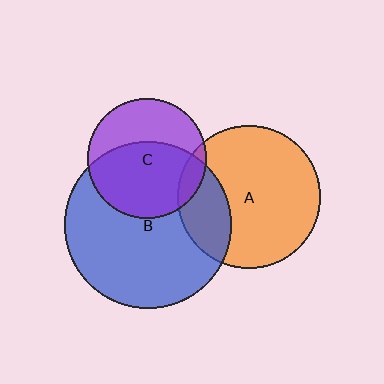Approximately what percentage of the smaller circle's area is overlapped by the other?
Approximately 60%.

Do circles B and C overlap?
Yes.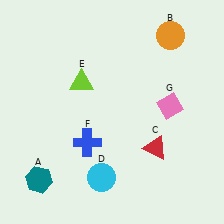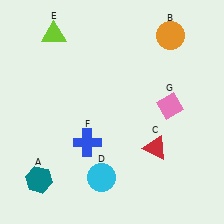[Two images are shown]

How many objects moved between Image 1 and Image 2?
1 object moved between the two images.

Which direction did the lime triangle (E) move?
The lime triangle (E) moved up.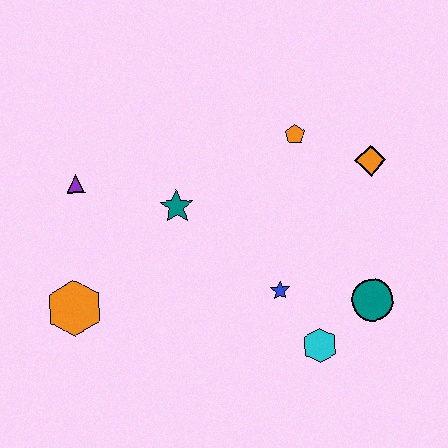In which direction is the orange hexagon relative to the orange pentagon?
The orange hexagon is to the left of the orange pentagon.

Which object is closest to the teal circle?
The cyan hexagon is closest to the teal circle.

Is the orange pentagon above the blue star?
Yes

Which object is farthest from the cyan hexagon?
The purple triangle is farthest from the cyan hexagon.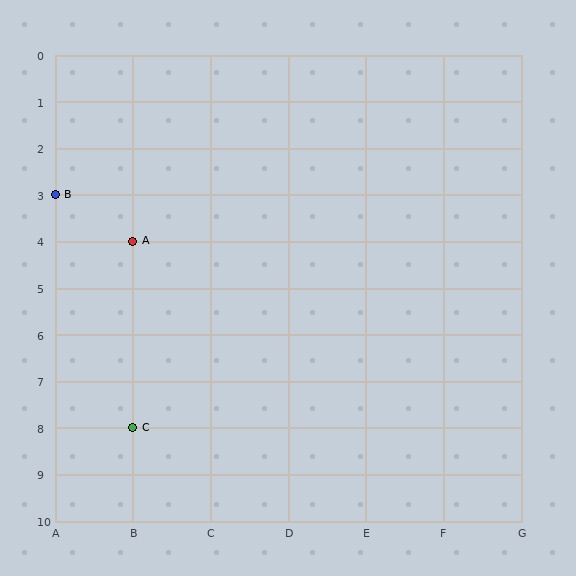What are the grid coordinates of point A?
Point A is at grid coordinates (B, 4).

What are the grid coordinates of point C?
Point C is at grid coordinates (B, 8).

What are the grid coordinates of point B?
Point B is at grid coordinates (A, 3).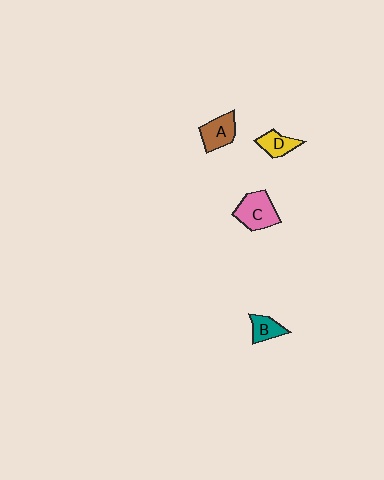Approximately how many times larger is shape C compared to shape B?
Approximately 1.8 times.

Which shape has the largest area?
Shape C (pink).